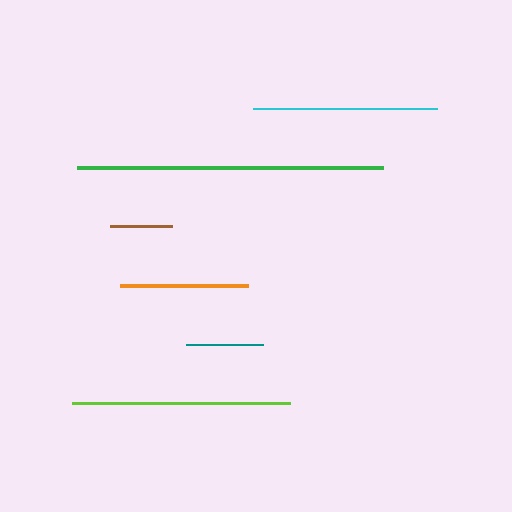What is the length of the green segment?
The green segment is approximately 307 pixels long.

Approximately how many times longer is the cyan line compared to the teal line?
The cyan line is approximately 2.4 times the length of the teal line.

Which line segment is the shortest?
The brown line is the shortest at approximately 62 pixels.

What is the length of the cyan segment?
The cyan segment is approximately 184 pixels long.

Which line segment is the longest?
The green line is the longest at approximately 307 pixels.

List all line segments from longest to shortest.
From longest to shortest: green, lime, cyan, orange, teal, brown.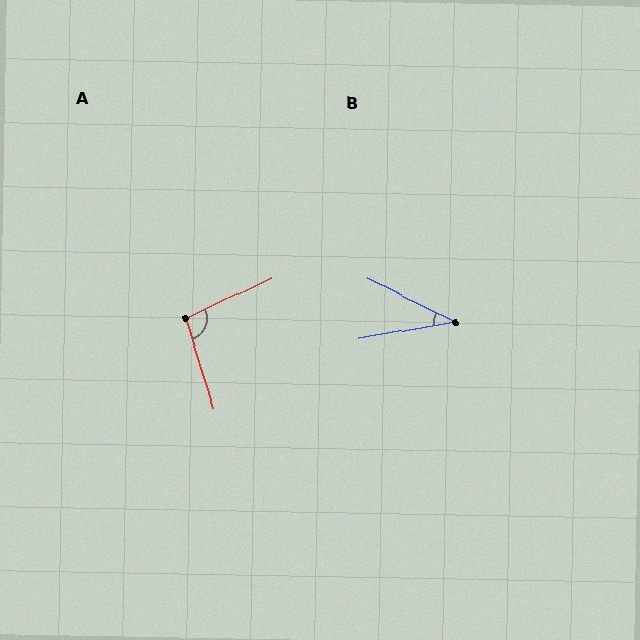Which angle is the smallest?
B, at approximately 36 degrees.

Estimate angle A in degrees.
Approximately 98 degrees.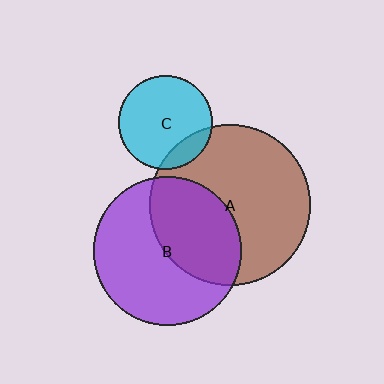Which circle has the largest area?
Circle A (brown).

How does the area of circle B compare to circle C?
Approximately 2.5 times.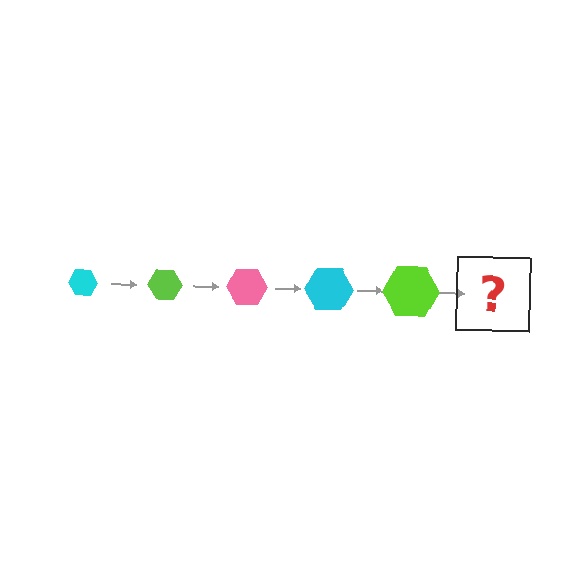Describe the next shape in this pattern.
It should be a pink hexagon, larger than the previous one.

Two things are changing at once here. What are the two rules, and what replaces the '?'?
The two rules are that the hexagon grows larger each step and the color cycles through cyan, lime, and pink. The '?' should be a pink hexagon, larger than the previous one.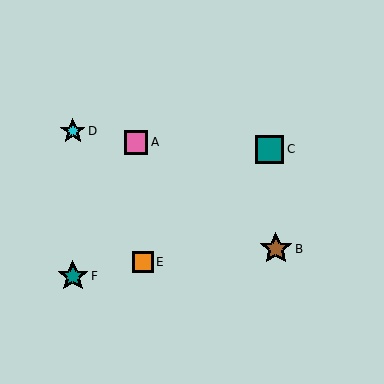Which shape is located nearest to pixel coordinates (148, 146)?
The pink square (labeled A) at (136, 142) is nearest to that location.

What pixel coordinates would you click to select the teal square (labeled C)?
Click at (270, 149) to select the teal square C.